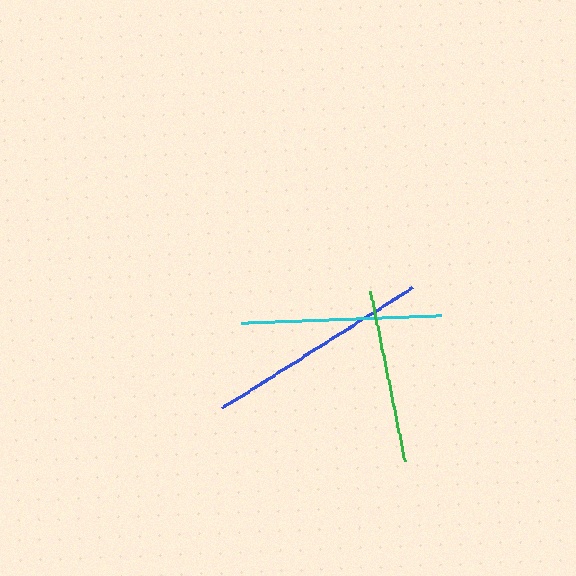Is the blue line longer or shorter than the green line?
The blue line is longer than the green line.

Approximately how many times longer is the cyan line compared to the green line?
The cyan line is approximately 1.2 times the length of the green line.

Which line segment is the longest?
The blue line is the longest at approximately 225 pixels.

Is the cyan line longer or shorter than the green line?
The cyan line is longer than the green line.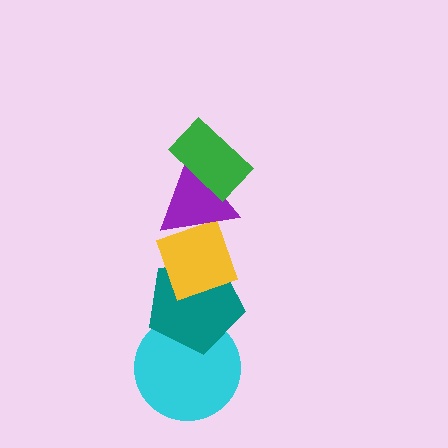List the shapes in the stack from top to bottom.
From top to bottom: the green rectangle, the purple triangle, the yellow diamond, the teal pentagon, the cyan circle.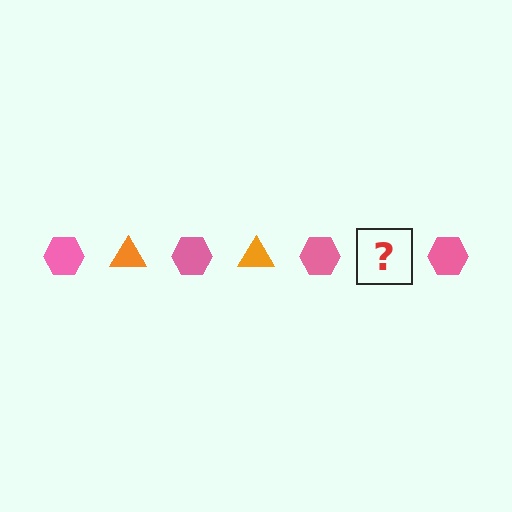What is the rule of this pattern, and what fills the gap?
The rule is that the pattern alternates between pink hexagon and orange triangle. The gap should be filled with an orange triangle.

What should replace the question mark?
The question mark should be replaced with an orange triangle.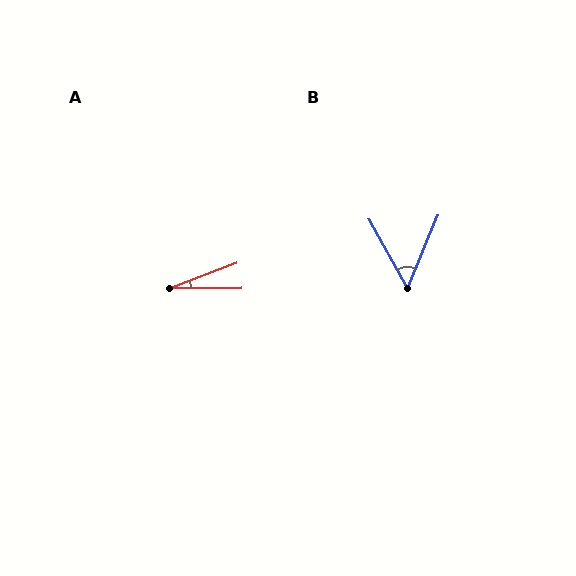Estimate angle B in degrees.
Approximately 52 degrees.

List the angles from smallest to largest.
A (20°), B (52°).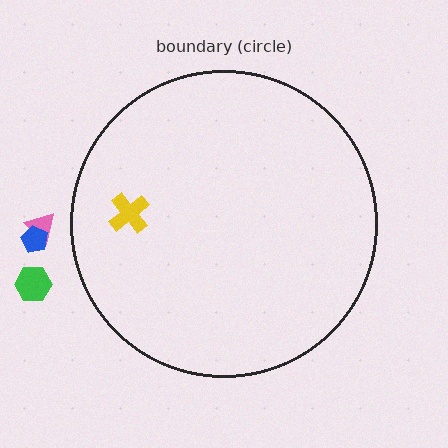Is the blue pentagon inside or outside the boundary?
Outside.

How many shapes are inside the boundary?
1 inside, 3 outside.